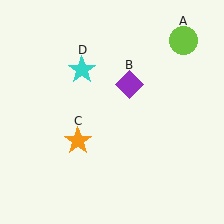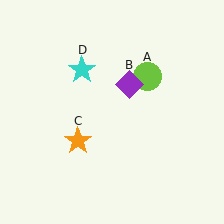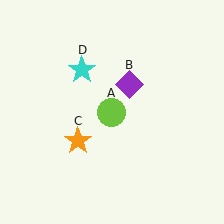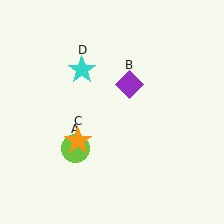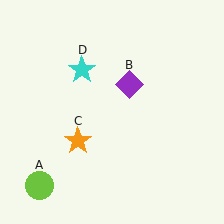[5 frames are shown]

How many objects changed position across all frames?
1 object changed position: lime circle (object A).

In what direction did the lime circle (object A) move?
The lime circle (object A) moved down and to the left.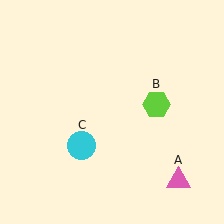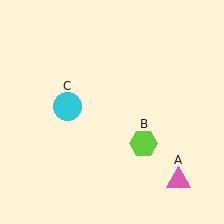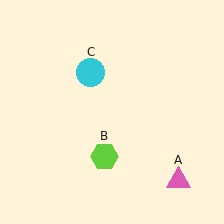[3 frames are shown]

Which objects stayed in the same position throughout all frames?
Pink triangle (object A) remained stationary.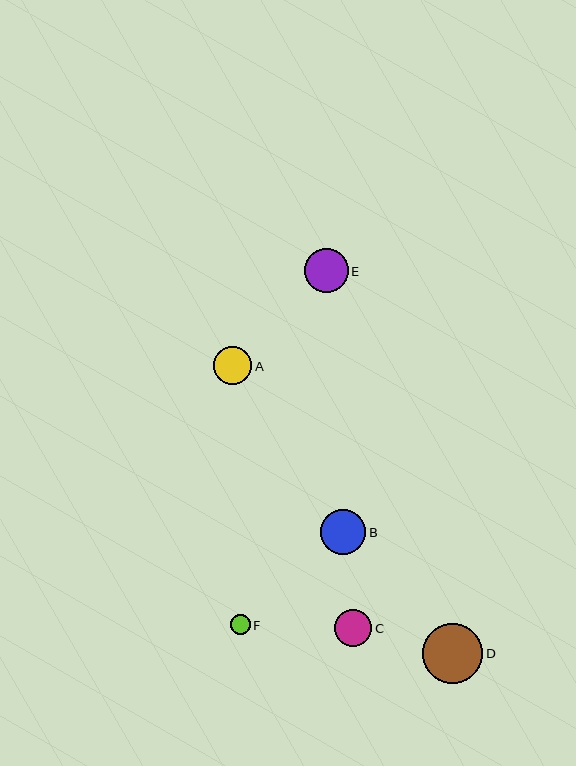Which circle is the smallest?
Circle F is the smallest with a size of approximately 20 pixels.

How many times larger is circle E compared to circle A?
Circle E is approximately 1.2 times the size of circle A.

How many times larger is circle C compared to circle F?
Circle C is approximately 1.9 times the size of circle F.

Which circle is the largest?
Circle D is the largest with a size of approximately 60 pixels.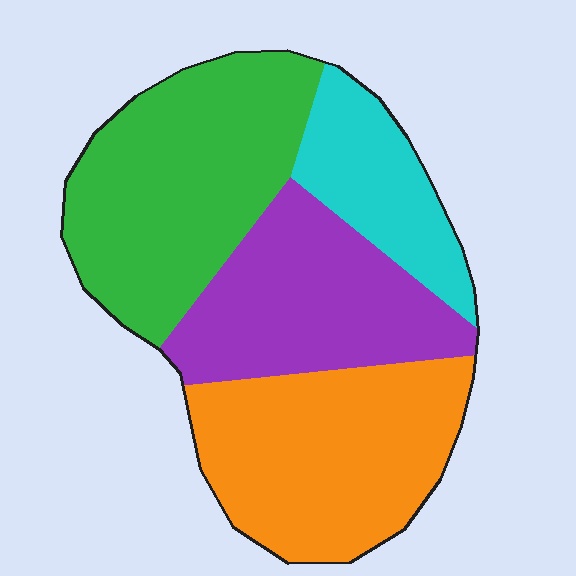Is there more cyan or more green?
Green.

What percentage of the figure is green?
Green takes up about one third (1/3) of the figure.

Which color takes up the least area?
Cyan, at roughly 15%.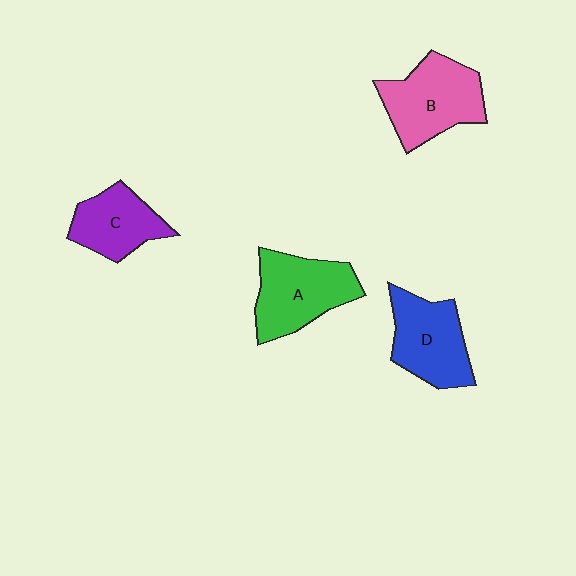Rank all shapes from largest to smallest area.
From largest to smallest: B (pink), A (green), D (blue), C (purple).